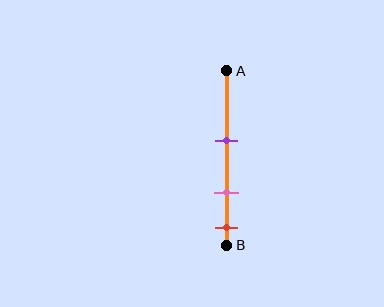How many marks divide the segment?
There are 3 marks dividing the segment.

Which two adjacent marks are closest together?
The pink and red marks are the closest adjacent pair.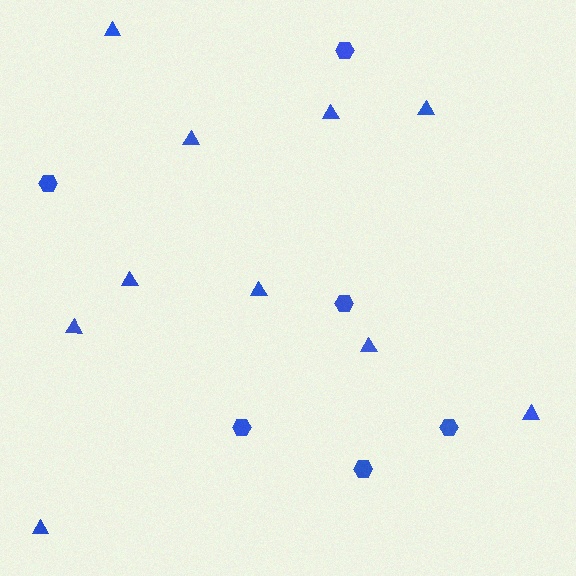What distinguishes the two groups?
There are 2 groups: one group of triangles (10) and one group of hexagons (6).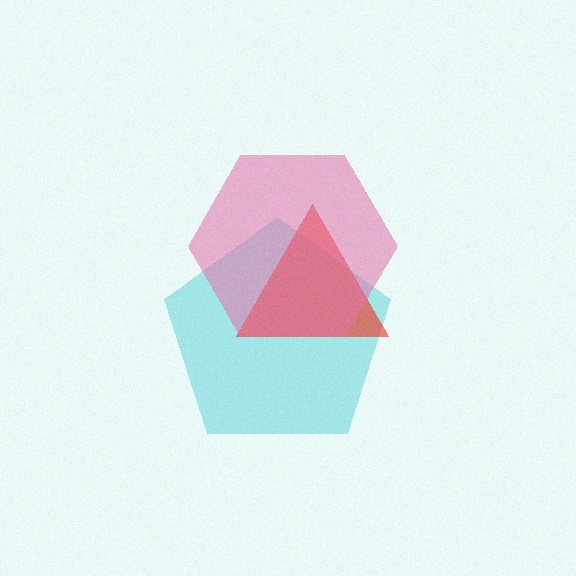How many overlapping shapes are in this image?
There are 3 overlapping shapes in the image.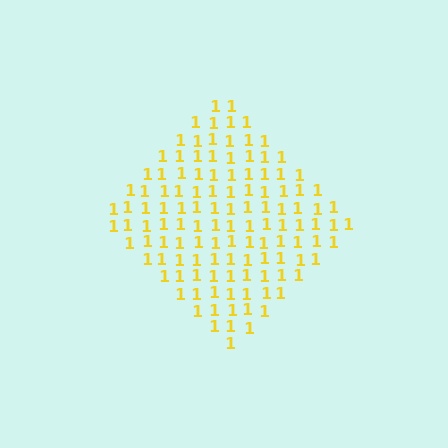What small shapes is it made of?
It is made of small digit 1's.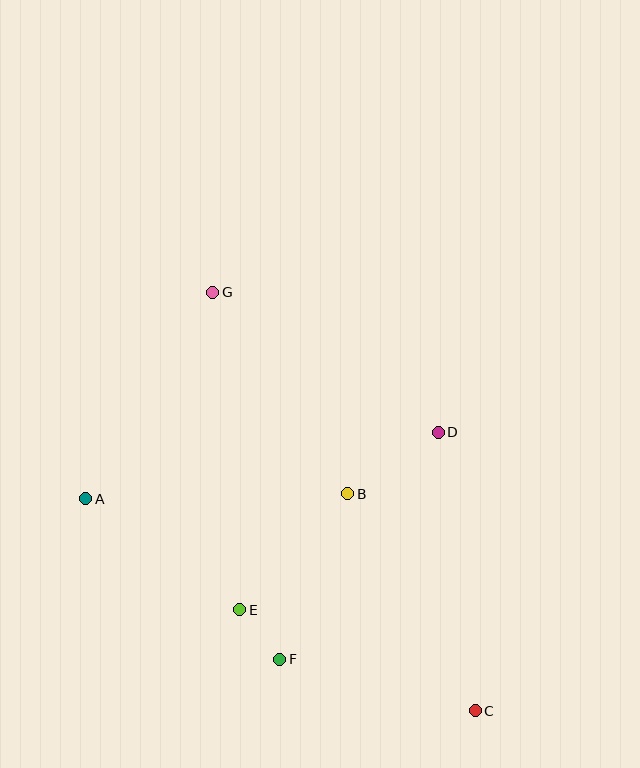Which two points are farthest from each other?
Points C and G are farthest from each other.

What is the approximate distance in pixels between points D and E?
The distance between D and E is approximately 266 pixels.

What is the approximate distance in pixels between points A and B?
The distance between A and B is approximately 262 pixels.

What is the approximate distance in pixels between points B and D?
The distance between B and D is approximately 110 pixels.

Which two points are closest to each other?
Points E and F are closest to each other.